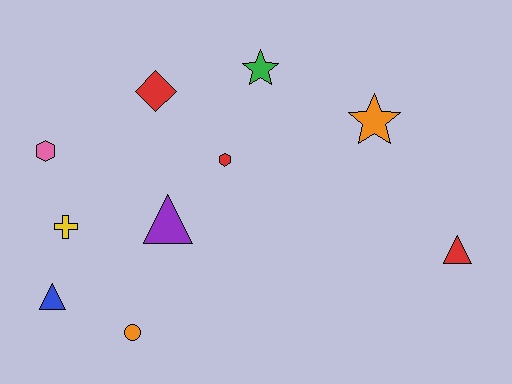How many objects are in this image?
There are 10 objects.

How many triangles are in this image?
There are 3 triangles.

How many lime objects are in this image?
There are no lime objects.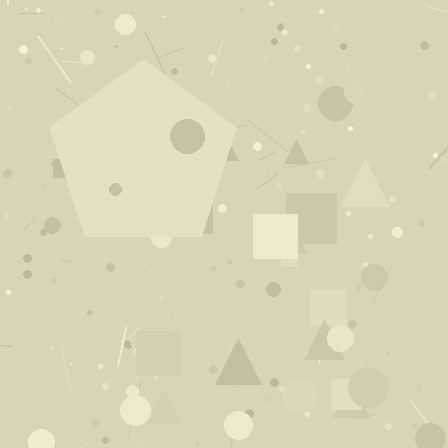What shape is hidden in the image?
A pentagon is hidden in the image.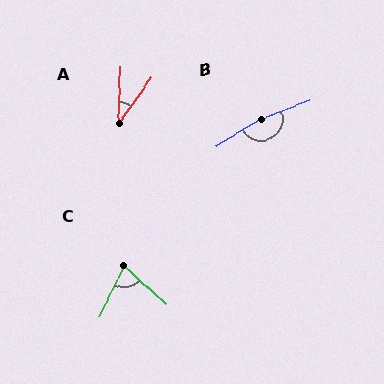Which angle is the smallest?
A, at approximately 33 degrees.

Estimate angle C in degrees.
Approximately 73 degrees.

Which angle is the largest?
B, at approximately 169 degrees.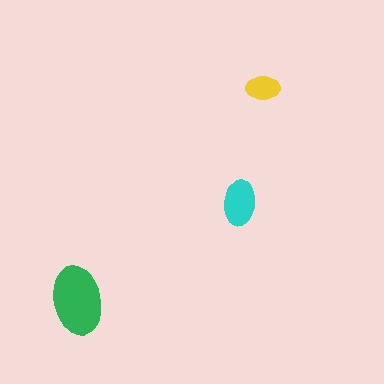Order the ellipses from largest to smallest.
the green one, the cyan one, the yellow one.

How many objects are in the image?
There are 3 objects in the image.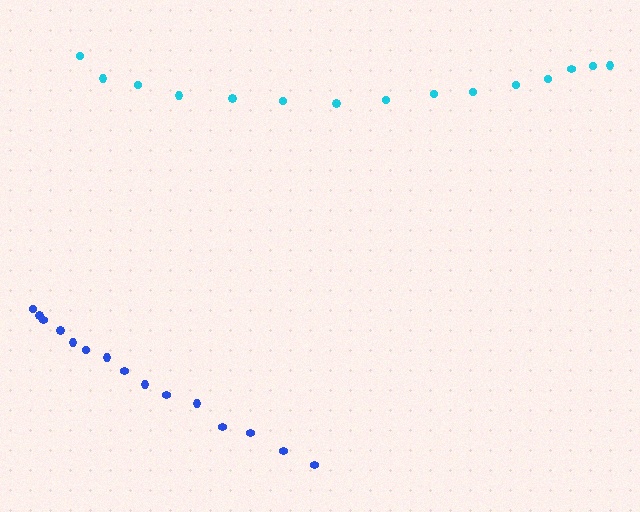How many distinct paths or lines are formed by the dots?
There are 2 distinct paths.